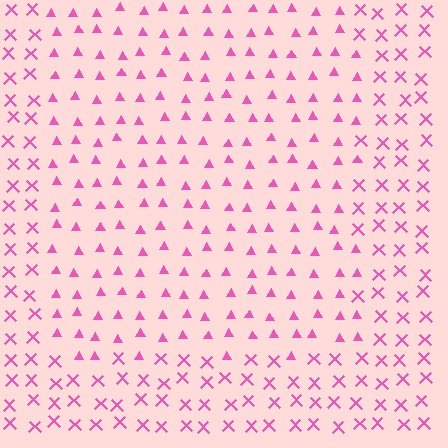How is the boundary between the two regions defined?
The boundary is defined by a change in element shape: triangles inside vs. X marks outside. All elements share the same color and spacing.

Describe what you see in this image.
The image is filled with small pink elements arranged in a uniform grid. A rectangle-shaped region contains triangles, while the surrounding area contains X marks. The boundary is defined purely by the change in element shape.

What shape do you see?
I see a rectangle.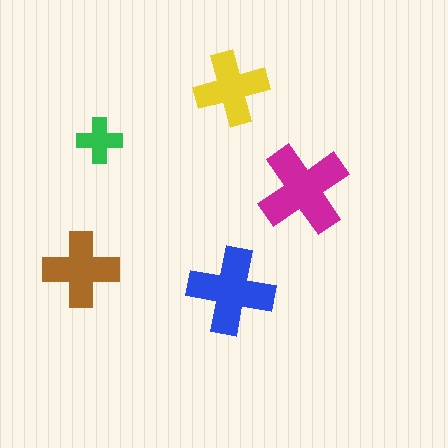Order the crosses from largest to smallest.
the magenta one, the blue one, the brown one, the yellow one, the green one.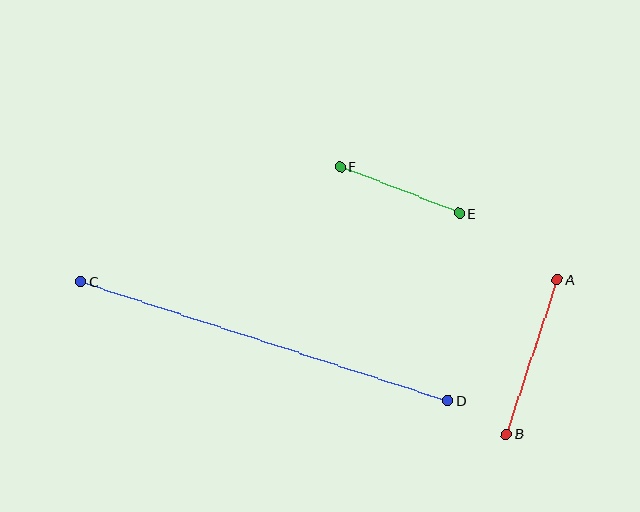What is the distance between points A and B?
The distance is approximately 162 pixels.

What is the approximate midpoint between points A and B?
The midpoint is at approximately (532, 357) pixels.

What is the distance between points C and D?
The distance is approximately 386 pixels.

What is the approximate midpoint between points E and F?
The midpoint is at approximately (400, 190) pixels.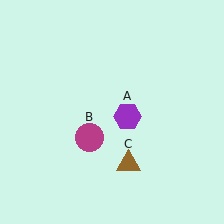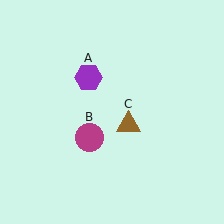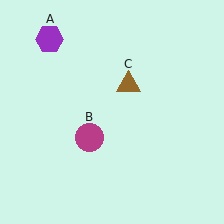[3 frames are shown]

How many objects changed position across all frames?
2 objects changed position: purple hexagon (object A), brown triangle (object C).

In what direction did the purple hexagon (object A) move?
The purple hexagon (object A) moved up and to the left.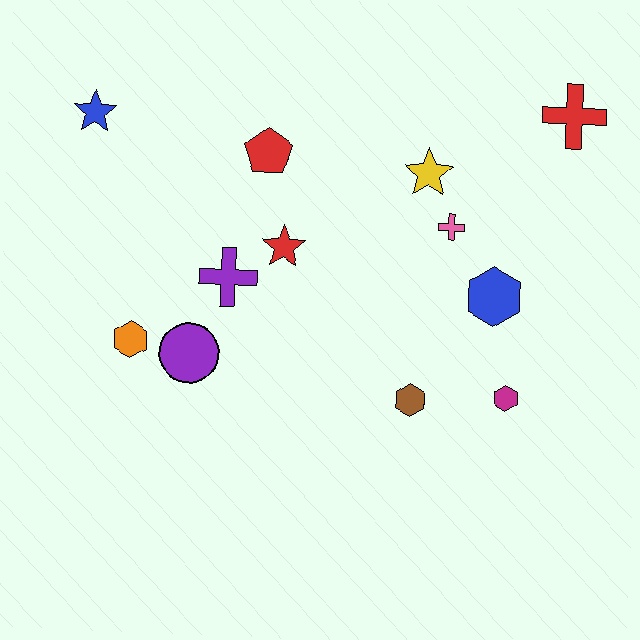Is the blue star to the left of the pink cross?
Yes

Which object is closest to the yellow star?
The pink cross is closest to the yellow star.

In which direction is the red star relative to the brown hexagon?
The red star is above the brown hexagon.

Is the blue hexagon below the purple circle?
No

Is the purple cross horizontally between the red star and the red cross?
No